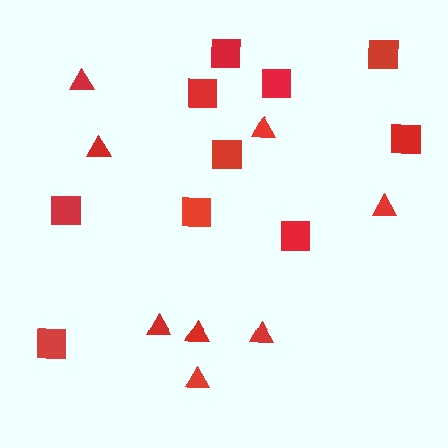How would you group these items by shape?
There are 2 groups: one group of triangles (8) and one group of squares (10).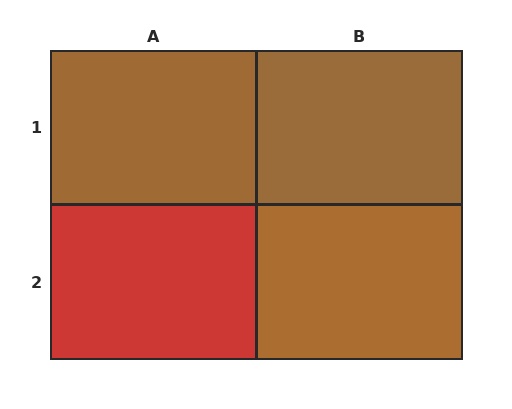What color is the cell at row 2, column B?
Brown.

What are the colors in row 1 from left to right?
Brown, brown.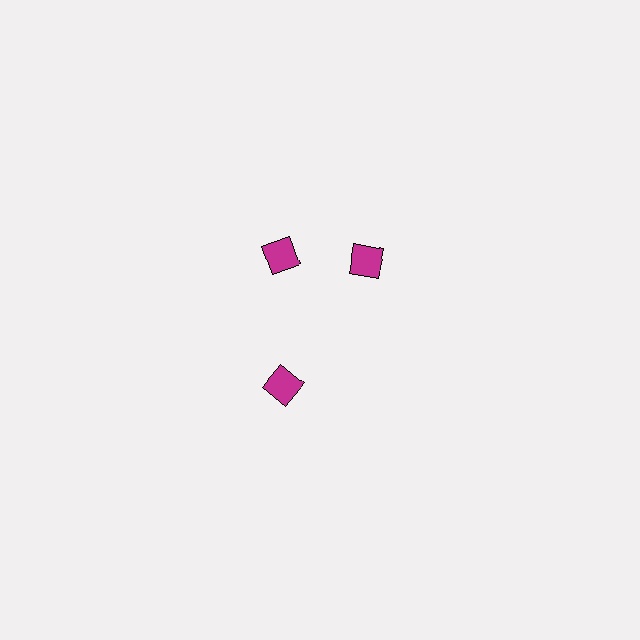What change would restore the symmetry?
The symmetry would be restored by rotating it back into even spacing with its neighbors so that all 3 diamonds sit at equal angles and equal distance from the center.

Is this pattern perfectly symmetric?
No. The 3 magenta diamonds are arranged in a ring, but one element near the 3 o'clock position is rotated out of alignment along the ring, breaking the 3-fold rotational symmetry.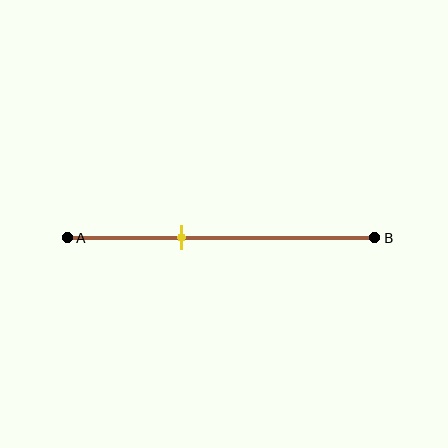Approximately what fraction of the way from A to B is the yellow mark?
The yellow mark is approximately 35% of the way from A to B.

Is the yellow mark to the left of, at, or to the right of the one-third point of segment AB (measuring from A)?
The yellow mark is to the right of the one-third point of segment AB.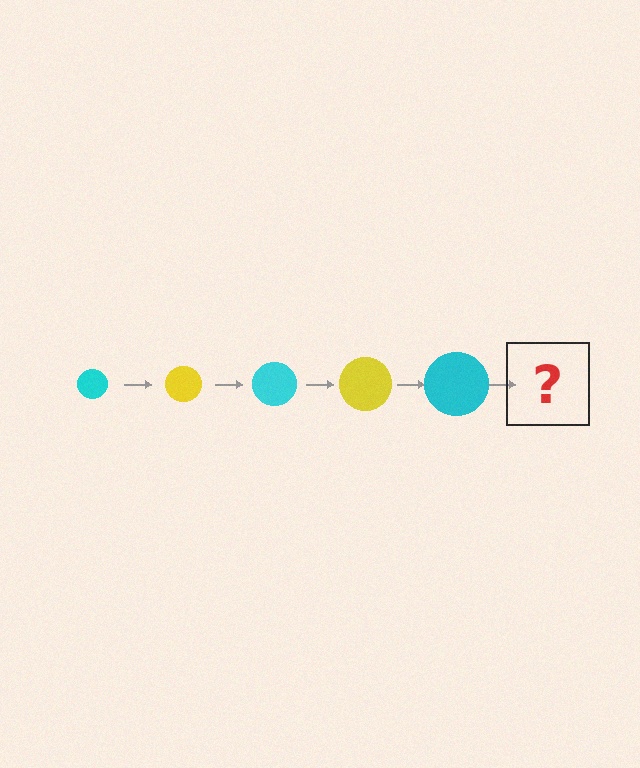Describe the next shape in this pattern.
It should be a yellow circle, larger than the previous one.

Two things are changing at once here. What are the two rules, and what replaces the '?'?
The two rules are that the circle grows larger each step and the color cycles through cyan and yellow. The '?' should be a yellow circle, larger than the previous one.